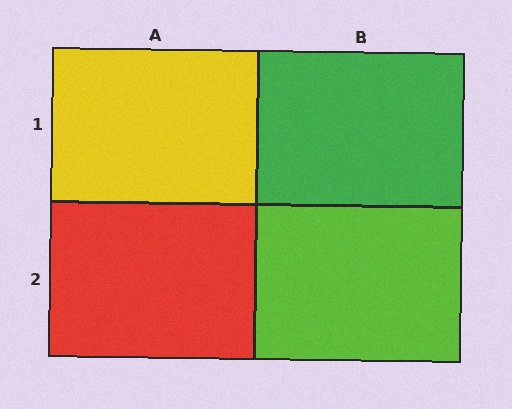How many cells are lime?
1 cell is lime.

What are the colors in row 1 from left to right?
Yellow, green.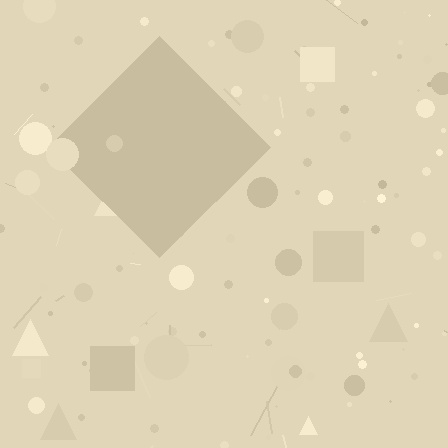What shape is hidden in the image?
A diamond is hidden in the image.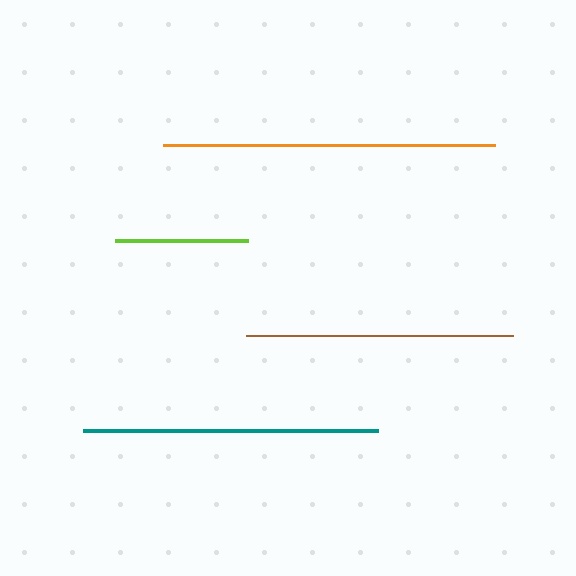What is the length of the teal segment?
The teal segment is approximately 295 pixels long.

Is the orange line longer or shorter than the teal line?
The orange line is longer than the teal line.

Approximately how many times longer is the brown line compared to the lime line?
The brown line is approximately 2.0 times the length of the lime line.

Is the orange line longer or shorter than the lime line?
The orange line is longer than the lime line.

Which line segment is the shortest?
The lime line is the shortest at approximately 134 pixels.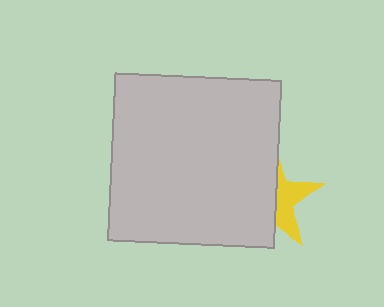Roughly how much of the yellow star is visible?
A small part of it is visible (roughly 37%).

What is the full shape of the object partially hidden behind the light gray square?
The partially hidden object is a yellow star.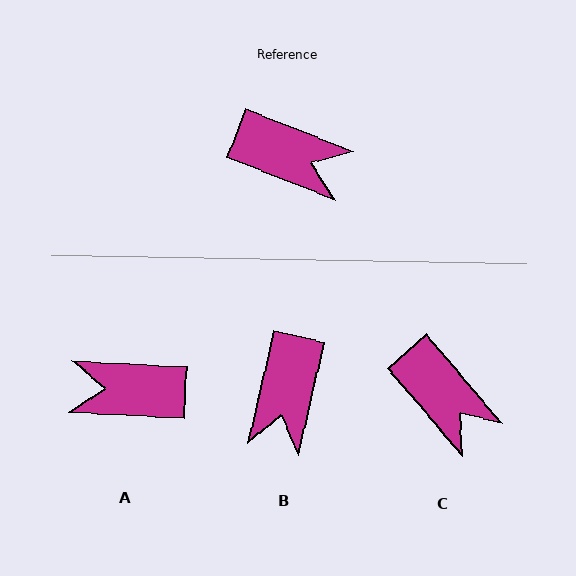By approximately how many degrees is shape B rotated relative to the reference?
Approximately 81 degrees clockwise.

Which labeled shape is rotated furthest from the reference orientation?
A, about 161 degrees away.